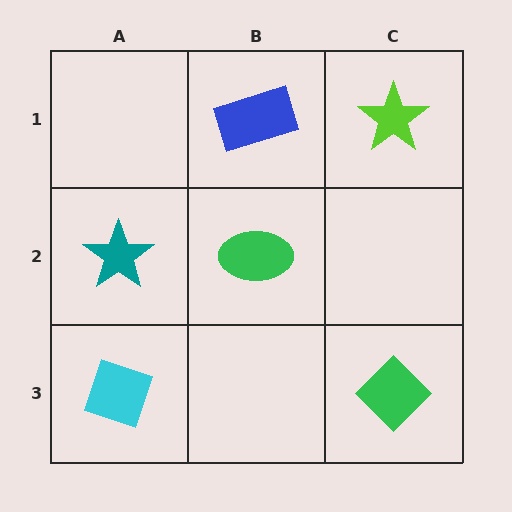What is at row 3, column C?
A green diamond.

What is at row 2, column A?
A teal star.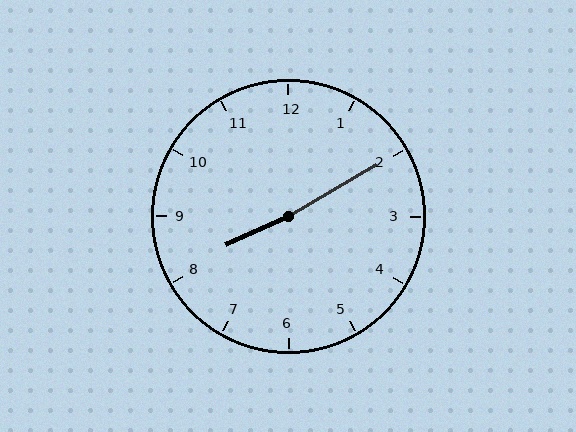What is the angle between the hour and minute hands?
Approximately 175 degrees.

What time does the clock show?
8:10.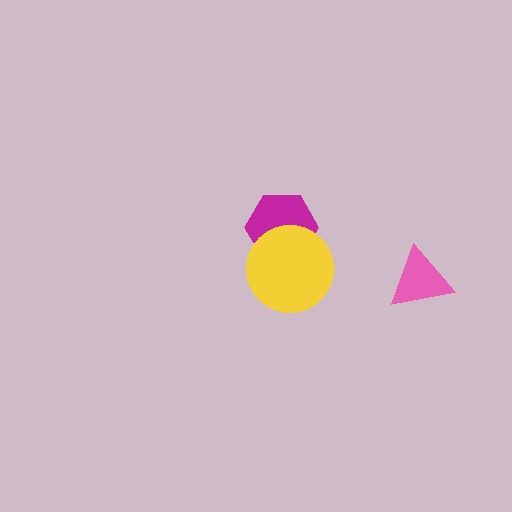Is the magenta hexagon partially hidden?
Yes, it is partially covered by another shape.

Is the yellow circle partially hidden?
No, no other shape covers it.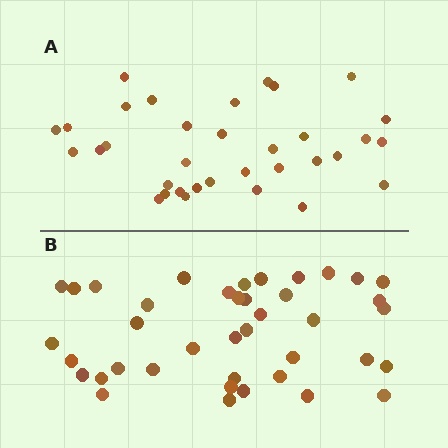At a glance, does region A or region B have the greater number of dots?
Region B (the bottom region) has more dots.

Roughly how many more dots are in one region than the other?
Region B has about 6 more dots than region A.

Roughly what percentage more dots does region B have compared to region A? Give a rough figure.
About 20% more.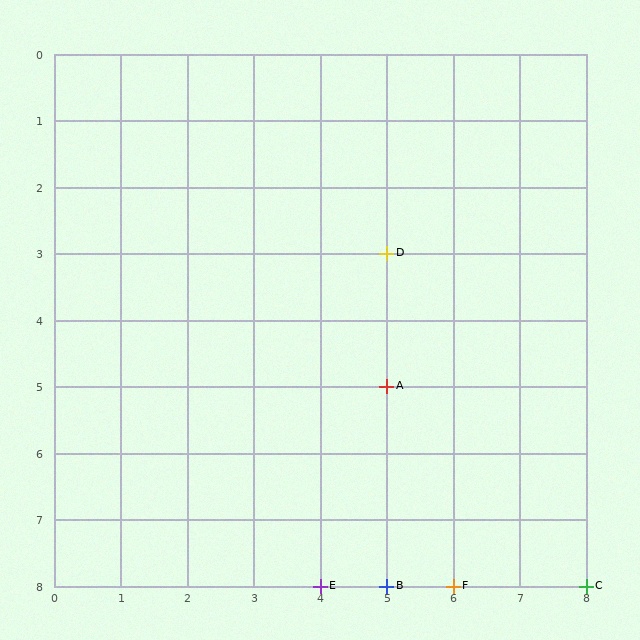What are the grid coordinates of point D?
Point D is at grid coordinates (5, 3).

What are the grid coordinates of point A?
Point A is at grid coordinates (5, 5).